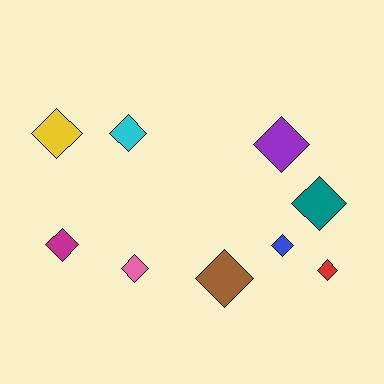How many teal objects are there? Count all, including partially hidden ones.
There is 1 teal object.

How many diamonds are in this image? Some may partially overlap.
There are 9 diamonds.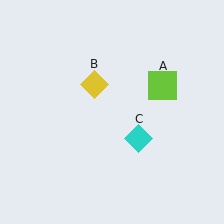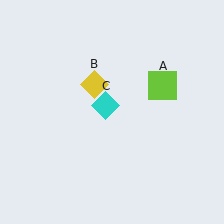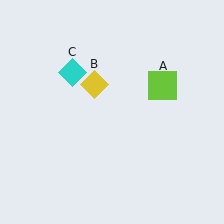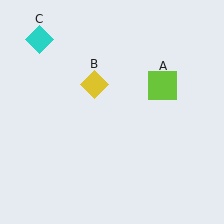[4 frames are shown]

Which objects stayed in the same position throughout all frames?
Lime square (object A) and yellow diamond (object B) remained stationary.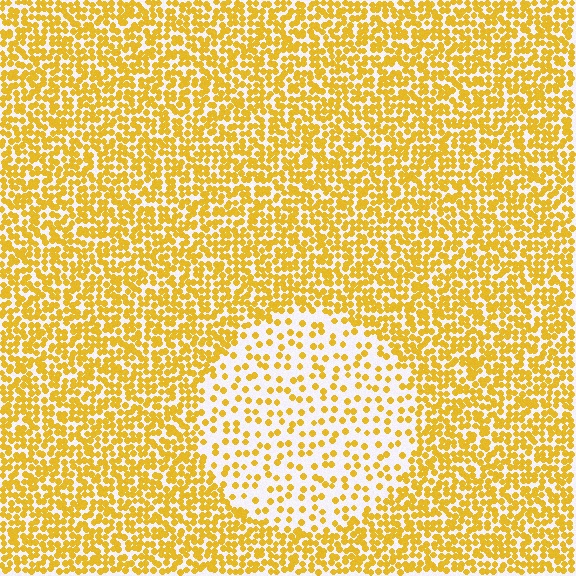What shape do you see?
I see a circle.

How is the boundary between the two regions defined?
The boundary is defined by a change in element density (approximately 2.6x ratio). All elements are the same color, size, and shape.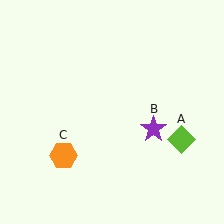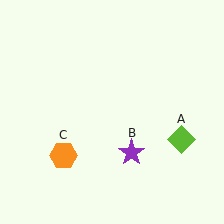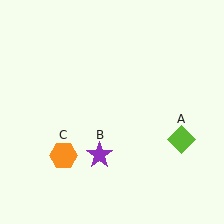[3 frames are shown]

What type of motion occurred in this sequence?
The purple star (object B) rotated clockwise around the center of the scene.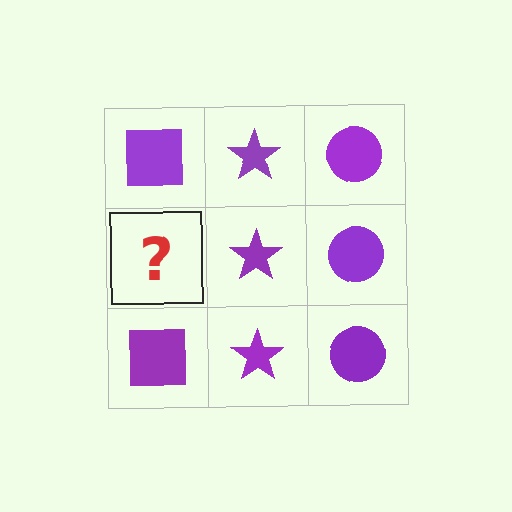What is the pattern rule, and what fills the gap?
The rule is that each column has a consistent shape. The gap should be filled with a purple square.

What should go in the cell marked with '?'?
The missing cell should contain a purple square.